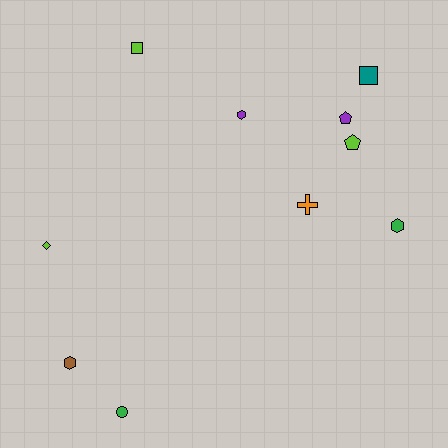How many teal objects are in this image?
There is 1 teal object.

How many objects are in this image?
There are 10 objects.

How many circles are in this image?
There is 1 circle.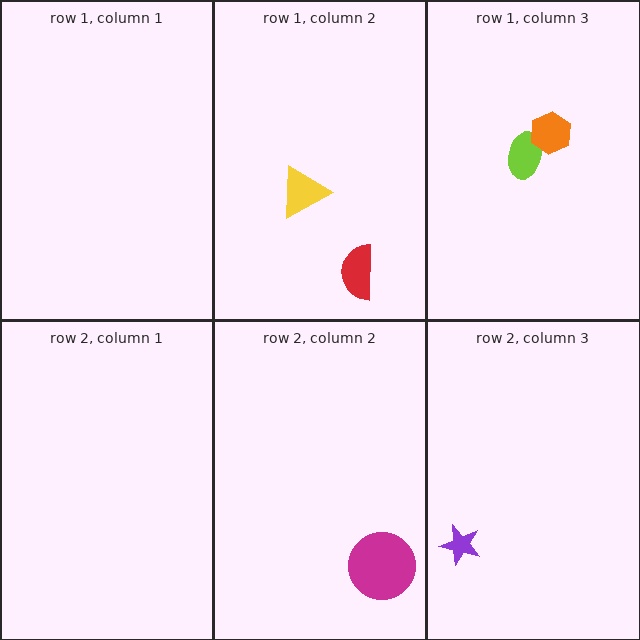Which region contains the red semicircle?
The row 1, column 2 region.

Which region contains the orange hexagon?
The row 1, column 3 region.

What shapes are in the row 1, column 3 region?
The lime ellipse, the orange hexagon.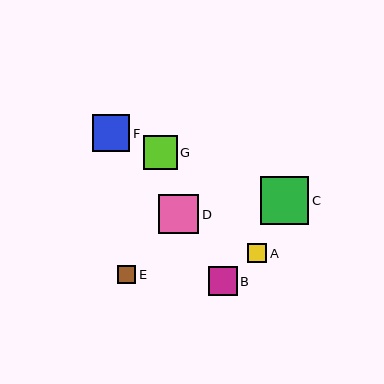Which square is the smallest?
Square E is the smallest with a size of approximately 18 pixels.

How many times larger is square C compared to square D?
Square C is approximately 1.2 times the size of square D.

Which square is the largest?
Square C is the largest with a size of approximately 48 pixels.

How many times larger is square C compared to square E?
Square C is approximately 2.6 times the size of square E.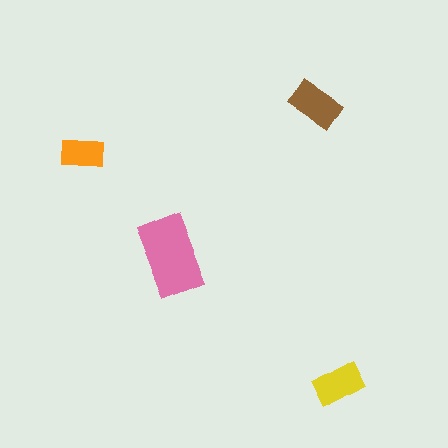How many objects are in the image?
There are 4 objects in the image.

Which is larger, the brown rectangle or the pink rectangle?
The pink one.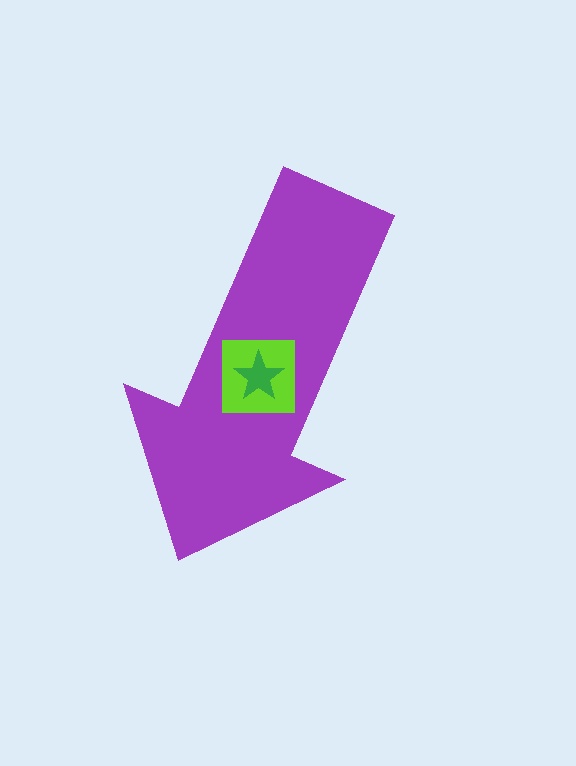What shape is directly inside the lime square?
The green star.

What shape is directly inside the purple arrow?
The lime square.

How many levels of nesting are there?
3.